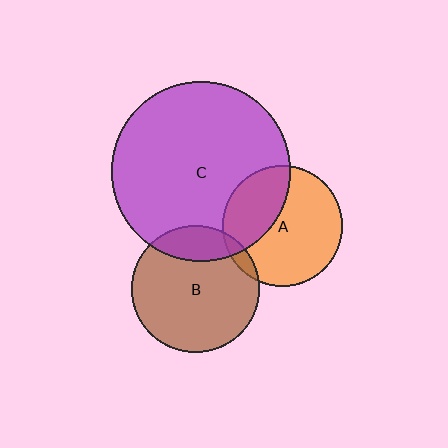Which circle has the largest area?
Circle C (purple).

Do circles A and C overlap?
Yes.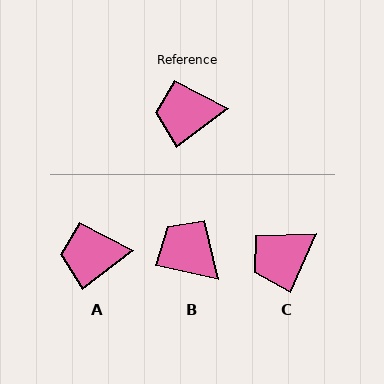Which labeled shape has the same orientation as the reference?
A.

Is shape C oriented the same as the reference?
No, it is off by about 30 degrees.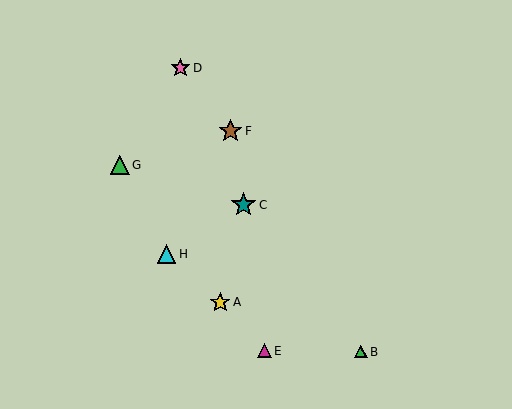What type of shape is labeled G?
Shape G is a green triangle.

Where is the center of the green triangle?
The center of the green triangle is at (120, 165).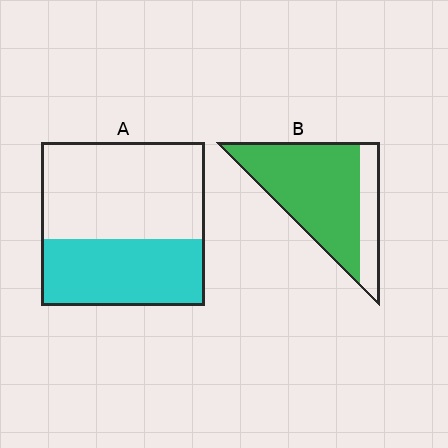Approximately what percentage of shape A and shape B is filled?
A is approximately 40% and B is approximately 75%.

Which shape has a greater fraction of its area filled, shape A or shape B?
Shape B.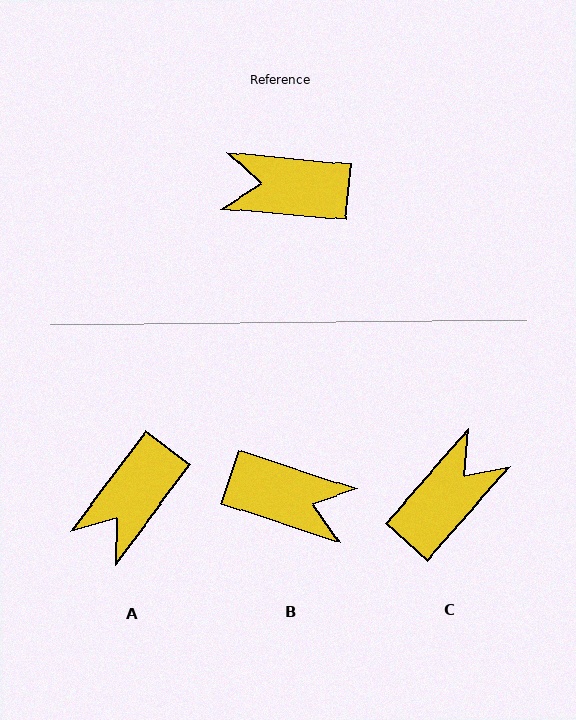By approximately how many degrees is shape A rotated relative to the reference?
Approximately 59 degrees counter-clockwise.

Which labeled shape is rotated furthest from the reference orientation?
B, about 167 degrees away.